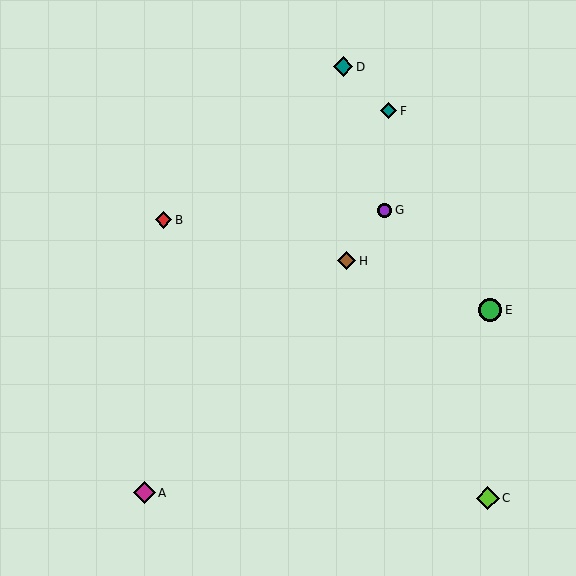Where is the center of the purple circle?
The center of the purple circle is at (385, 210).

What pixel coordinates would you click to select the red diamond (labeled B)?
Click at (164, 220) to select the red diamond B.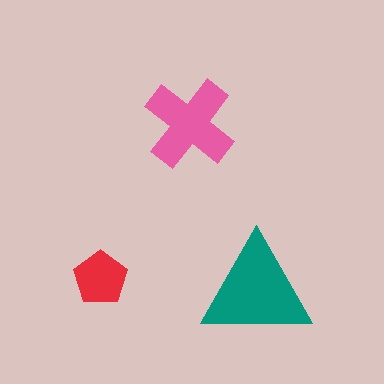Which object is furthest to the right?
The teal triangle is rightmost.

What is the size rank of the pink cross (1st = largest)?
2nd.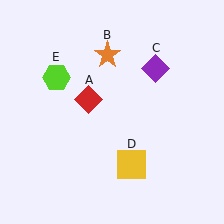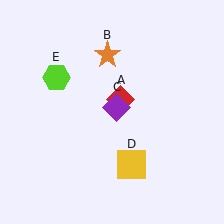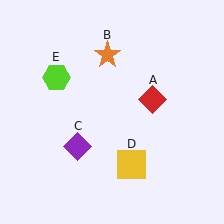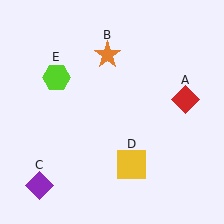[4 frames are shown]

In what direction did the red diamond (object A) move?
The red diamond (object A) moved right.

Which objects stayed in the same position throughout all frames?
Orange star (object B) and yellow square (object D) and lime hexagon (object E) remained stationary.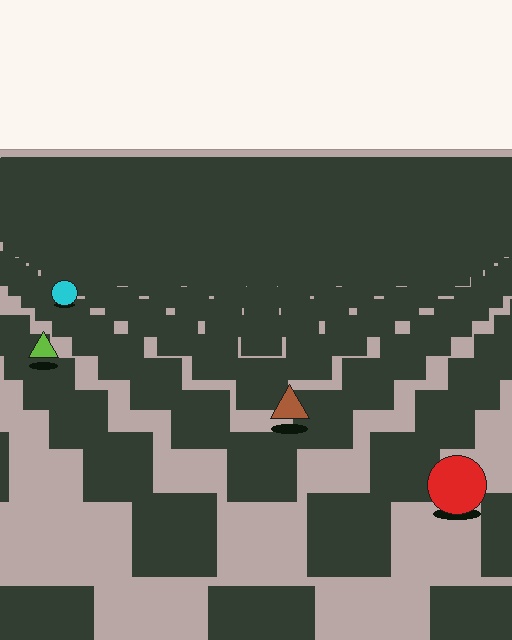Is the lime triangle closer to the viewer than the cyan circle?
Yes. The lime triangle is closer — you can tell from the texture gradient: the ground texture is coarser near it.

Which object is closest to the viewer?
The red circle is closest. The texture marks near it are larger and more spread out.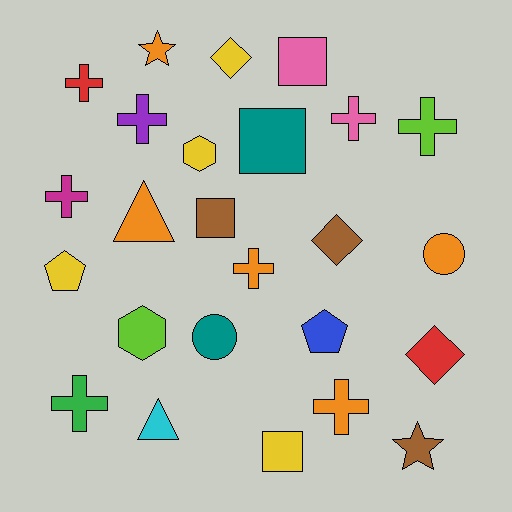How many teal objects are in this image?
There are 2 teal objects.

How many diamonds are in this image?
There are 3 diamonds.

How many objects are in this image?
There are 25 objects.